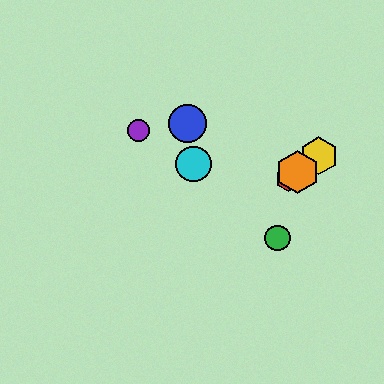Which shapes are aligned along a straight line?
The red hexagon, the yellow hexagon, the orange hexagon are aligned along a straight line.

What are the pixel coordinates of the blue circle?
The blue circle is at (187, 123).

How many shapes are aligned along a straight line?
3 shapes (the red hexagon, the yellow hexagon, the orange hexagon) are aligned along a straight line.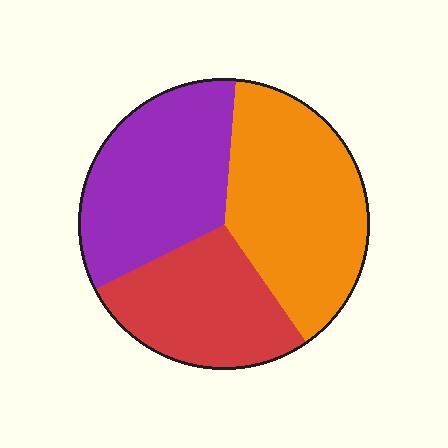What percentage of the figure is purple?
Purple takes up about one third (1/3) of the figure.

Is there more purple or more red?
Purple.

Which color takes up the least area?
Red, at roughly 25%.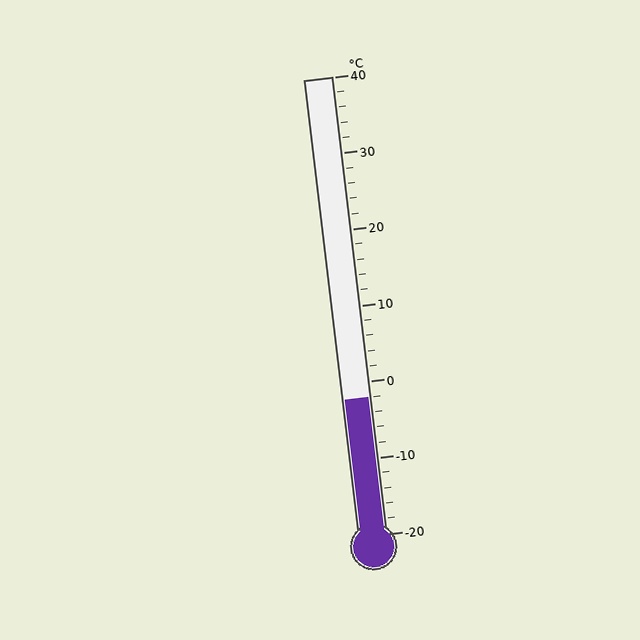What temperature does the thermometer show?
The thermometer shows approximately -2°C.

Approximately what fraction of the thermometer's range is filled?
The thermometer is filled to approximately 30% of its range.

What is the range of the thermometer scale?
The thermometer scale ranges from -20°C to 40°C.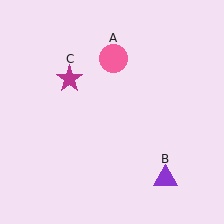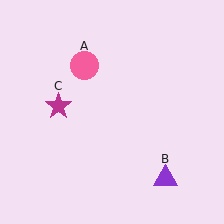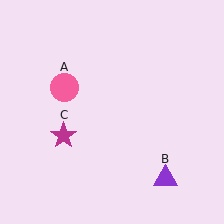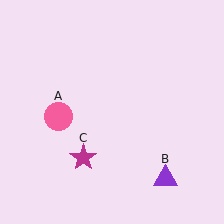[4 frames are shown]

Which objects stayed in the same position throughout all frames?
Purple triangle (object B) remained stationary.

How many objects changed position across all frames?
2 objects changed position: pink circle (object A), magenta star (object C).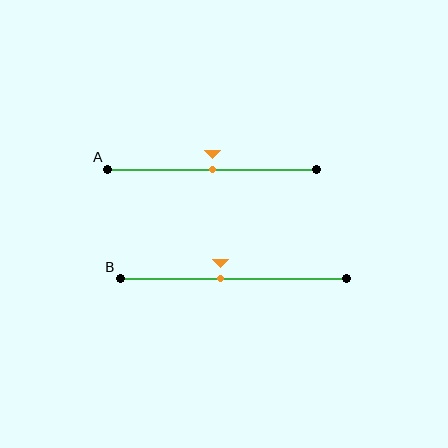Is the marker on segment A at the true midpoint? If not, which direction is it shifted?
Yes, the marker on segment A is at the true midpoint.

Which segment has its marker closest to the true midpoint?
Segment A has its marker closest to the true midpoint.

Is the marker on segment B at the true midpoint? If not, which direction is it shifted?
No, the marker on segment B is shifted to the left by about 6% of the segment length.